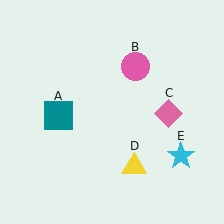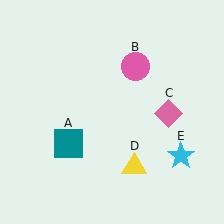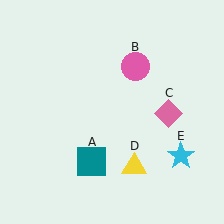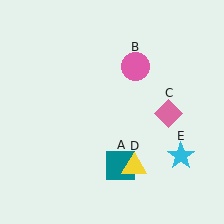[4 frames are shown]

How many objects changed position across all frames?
1 object changed position: teal square (object A).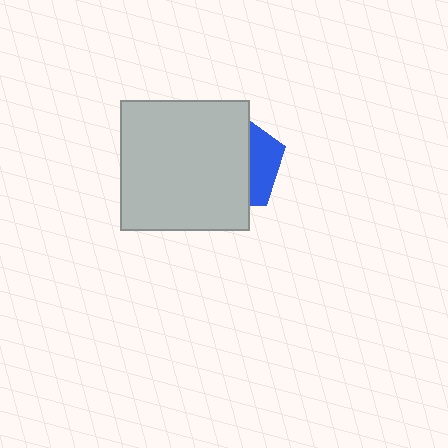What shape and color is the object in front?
The object in front is a light gray square.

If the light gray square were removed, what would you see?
You would see the complete blue pentagon.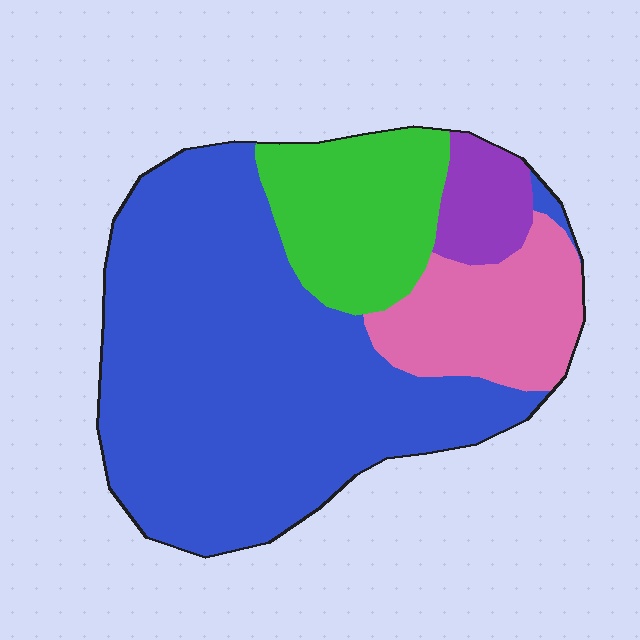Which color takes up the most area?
Blue, at roughly 60%.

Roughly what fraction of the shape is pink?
Pink covers 15% of the shape.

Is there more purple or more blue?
Blue.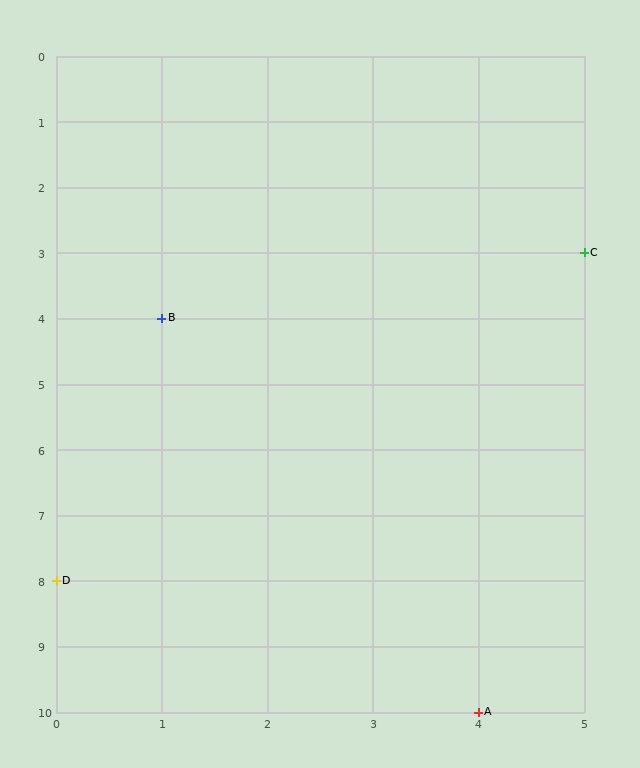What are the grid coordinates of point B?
Point B is at grid coordinates (1, 4).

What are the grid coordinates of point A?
Point A is at grid coordinates (4, 10).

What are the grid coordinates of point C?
Point C is at grid coordinates (5, 3).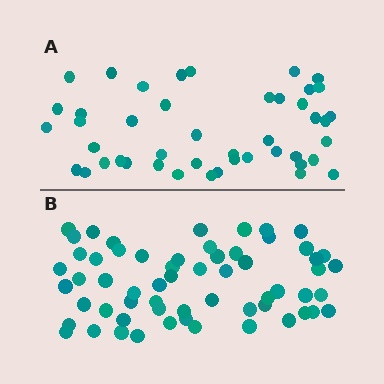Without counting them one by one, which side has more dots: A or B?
Region B (the bottom region) has more dots.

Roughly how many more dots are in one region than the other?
Region B has approximately 15 more dots than region A.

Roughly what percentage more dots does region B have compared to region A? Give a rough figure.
About 35% more.